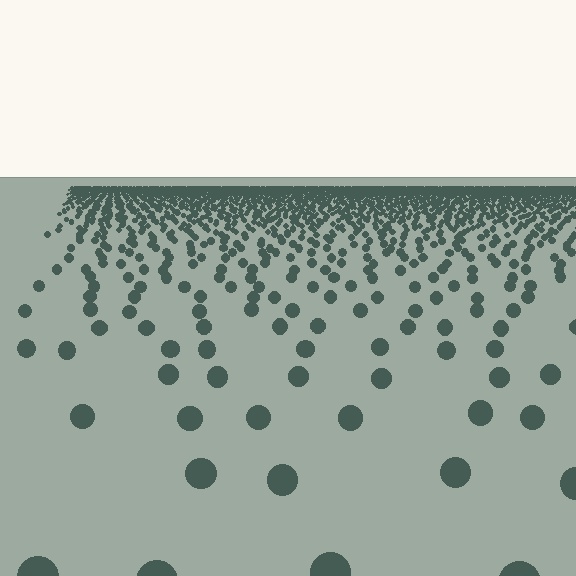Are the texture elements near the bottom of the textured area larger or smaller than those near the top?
Larger. Near the bottom, elements are closer to the viewer and appear at a bigger on-screen size.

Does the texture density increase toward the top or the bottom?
Density increases toward the top.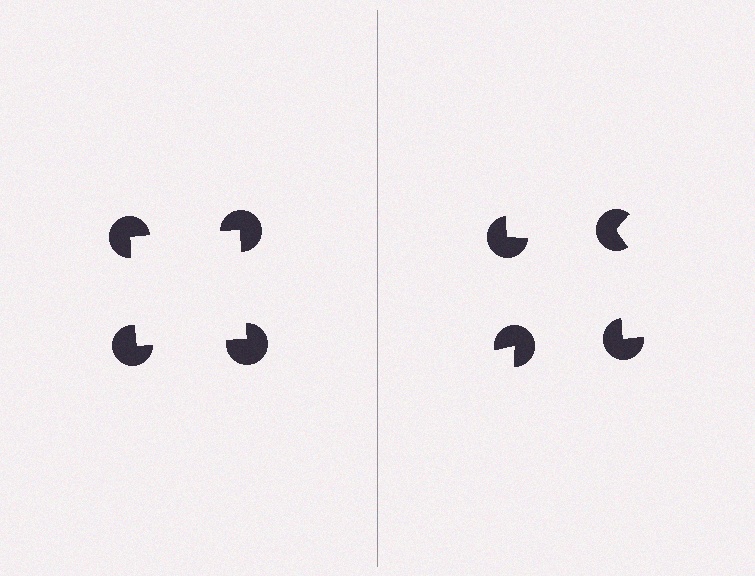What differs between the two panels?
The pac-man discs are positioned identically on both sides; only the wedge orientations differ. On the left they align to a square; on the right they are misaligned.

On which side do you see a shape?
An illusory square appears on the left side. On the right side the wedge cuts are rotated, so no coherent shape forms.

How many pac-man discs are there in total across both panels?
8 — 4 on each side.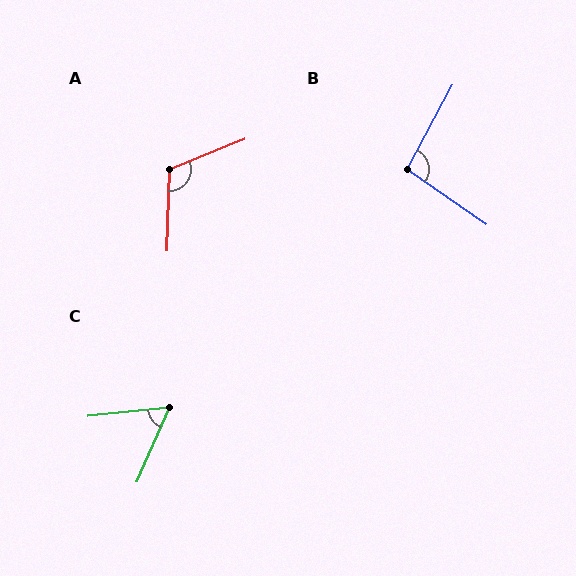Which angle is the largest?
A, at approximately 113 degrees.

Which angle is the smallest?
C, at approximately 60 degrees.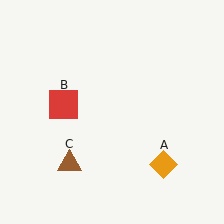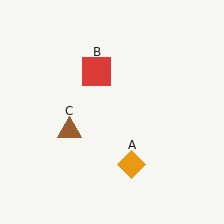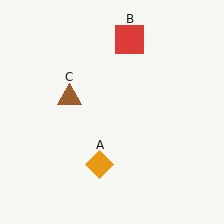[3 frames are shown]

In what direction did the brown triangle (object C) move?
The brown triangle (object C) moved up.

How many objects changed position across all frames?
3 objects changed position: orange diamond (object A), red square (object B), brown triangle (object C).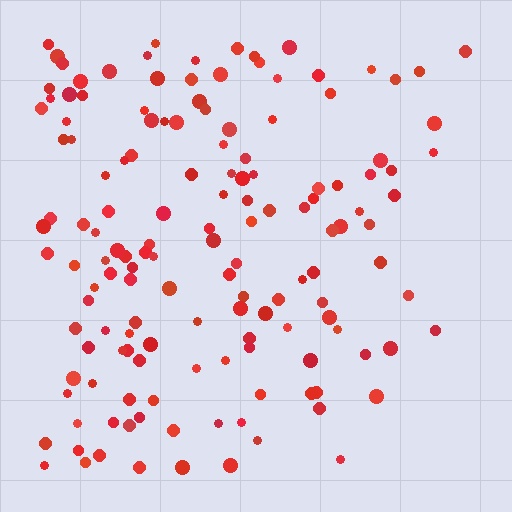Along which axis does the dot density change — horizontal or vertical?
Horizontal.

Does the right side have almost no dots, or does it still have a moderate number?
Still a moderate number, just noticeably fewer than the left.